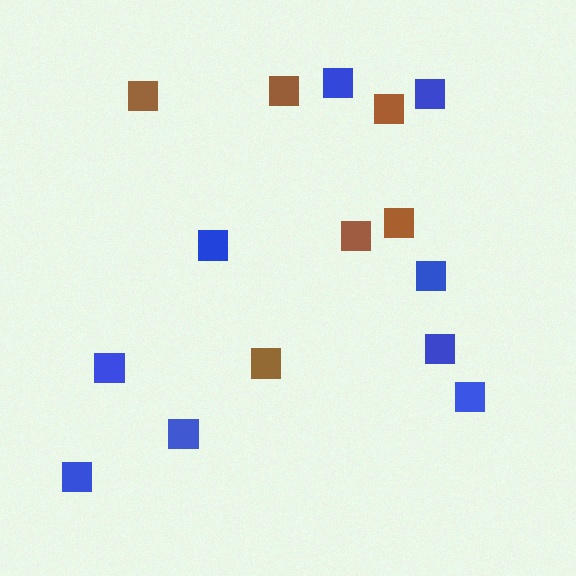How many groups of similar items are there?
There are 2 groups: one group of brown squares (6) and one group of blue squares (9).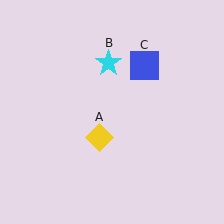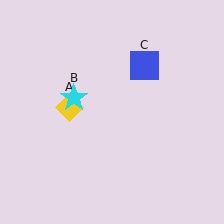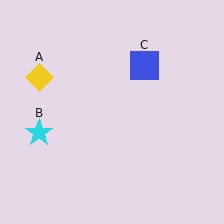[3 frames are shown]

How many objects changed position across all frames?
2 objects changed position: yellow diamond (object A), cyan star (object B).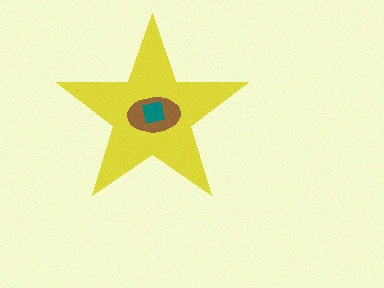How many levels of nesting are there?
3.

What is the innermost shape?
The teal square.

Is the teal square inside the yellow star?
Yes.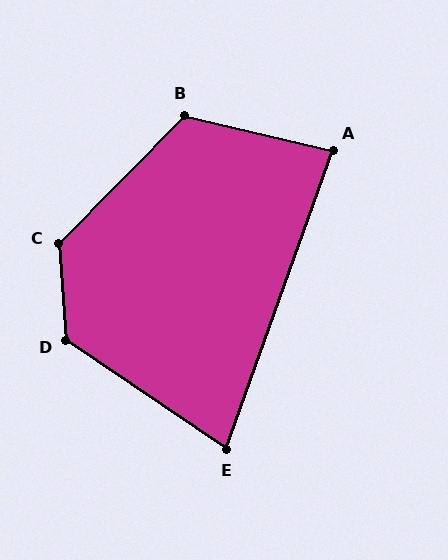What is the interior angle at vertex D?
Approximately 128 degrees (obtuse).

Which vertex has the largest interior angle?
C, at approximately 131 degrees.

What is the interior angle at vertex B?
Approximately 121 degrees (obtuse).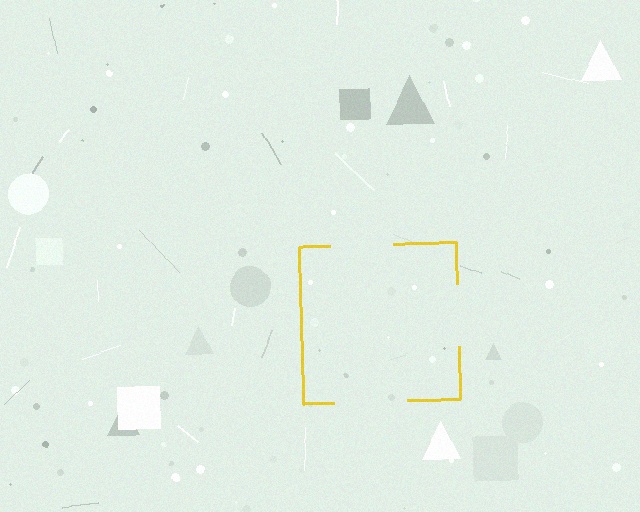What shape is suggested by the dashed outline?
The dashed outline suggests a square.